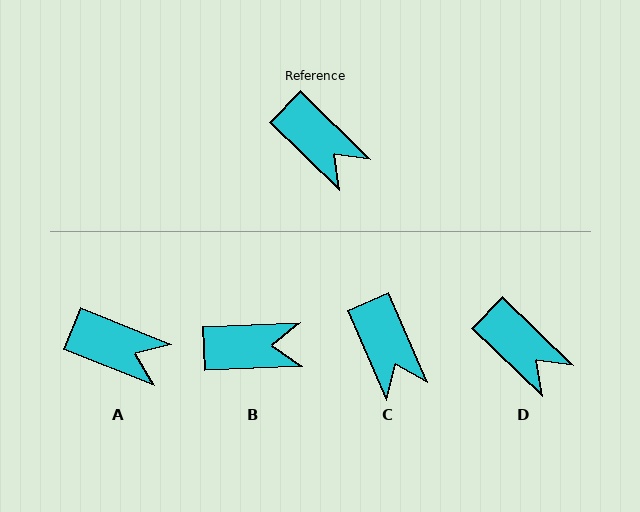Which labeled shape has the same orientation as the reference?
D.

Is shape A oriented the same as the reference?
No, it is off by about 23 degrees.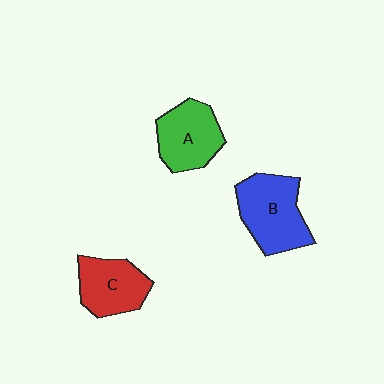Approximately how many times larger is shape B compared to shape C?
Approximately 1.3 times.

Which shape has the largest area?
Shape B (blue).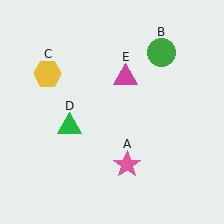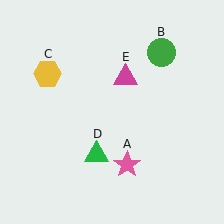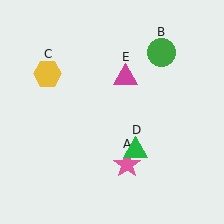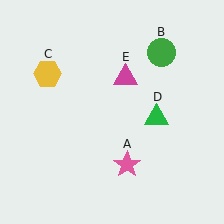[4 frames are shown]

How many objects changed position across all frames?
1 object changed position: green triangle (object D).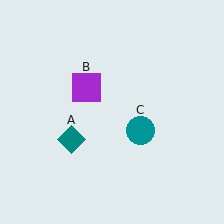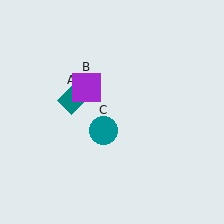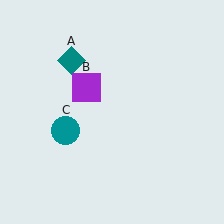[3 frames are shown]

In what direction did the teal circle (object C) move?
The teal circle (object C) moved left.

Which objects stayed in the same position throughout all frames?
Purple square (object B) remained stationary.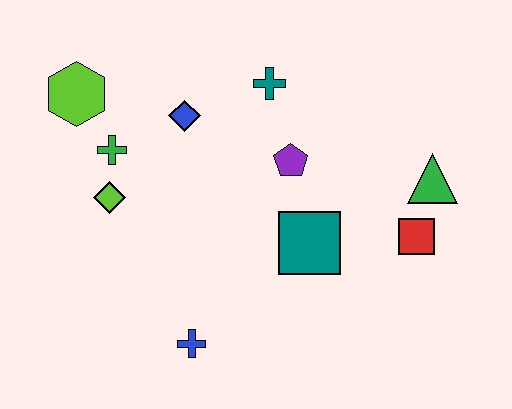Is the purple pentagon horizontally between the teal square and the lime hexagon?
Yes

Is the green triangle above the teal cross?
No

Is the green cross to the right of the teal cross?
No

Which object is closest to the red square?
The green triangle is closest to the red square.